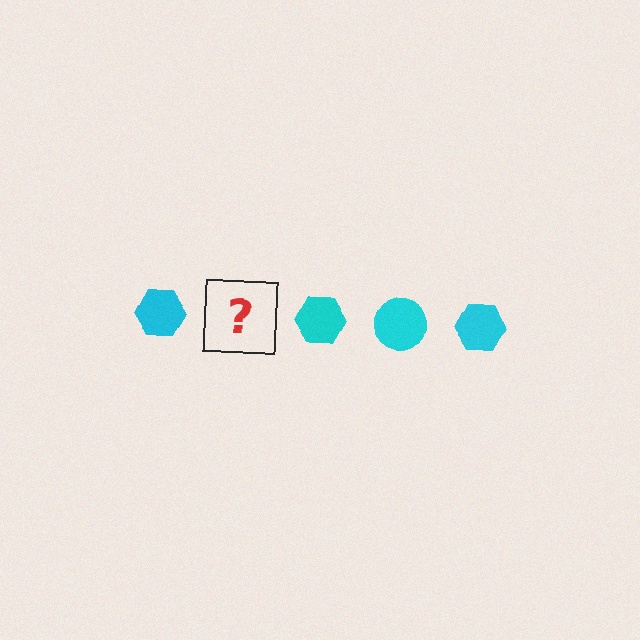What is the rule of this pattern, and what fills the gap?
The rule is that the pattern cycles through hexagon, circle shapes in cyan. The gap should be filled with a cyan circle.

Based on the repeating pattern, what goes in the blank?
The blank should be a cyan circle.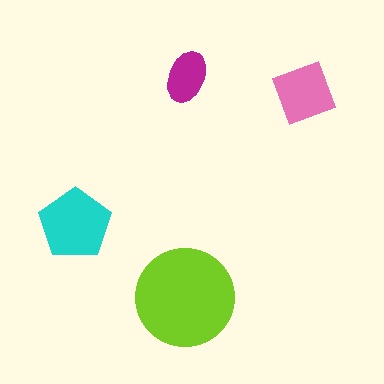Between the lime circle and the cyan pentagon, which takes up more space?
The lime circle.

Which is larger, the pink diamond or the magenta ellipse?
The pink diamond.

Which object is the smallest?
The magenta ellipse.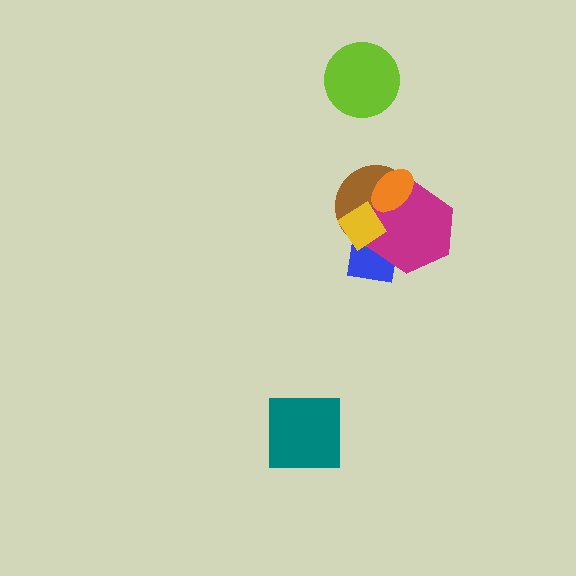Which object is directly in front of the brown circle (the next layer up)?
The magenta hexagon is directly in front of the brown circle.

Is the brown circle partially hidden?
Yes, it is partially covered by another shape.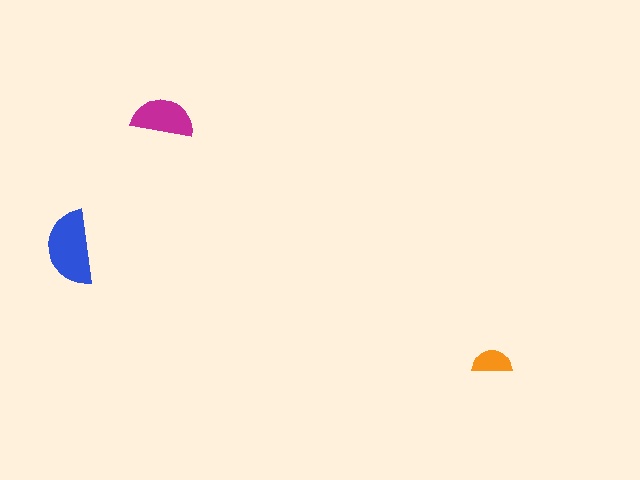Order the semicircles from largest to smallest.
the blue one, the magenta one, the orange one.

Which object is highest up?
The magenta semicircle is topmost.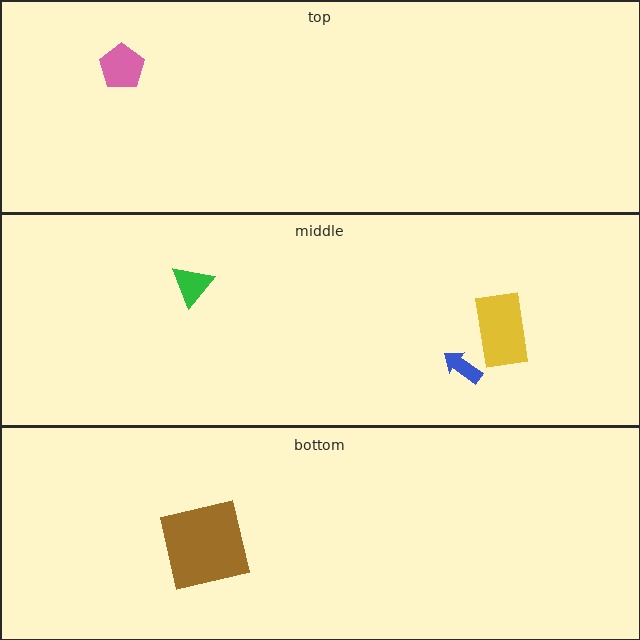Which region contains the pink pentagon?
The top region.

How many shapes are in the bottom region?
1.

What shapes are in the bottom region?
The brown square.